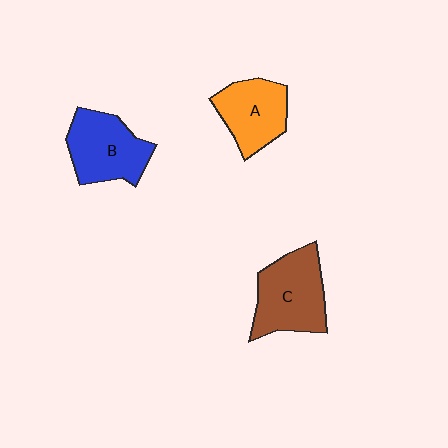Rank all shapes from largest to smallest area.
From largest to smallest: C (brown), B (blue), A (orange).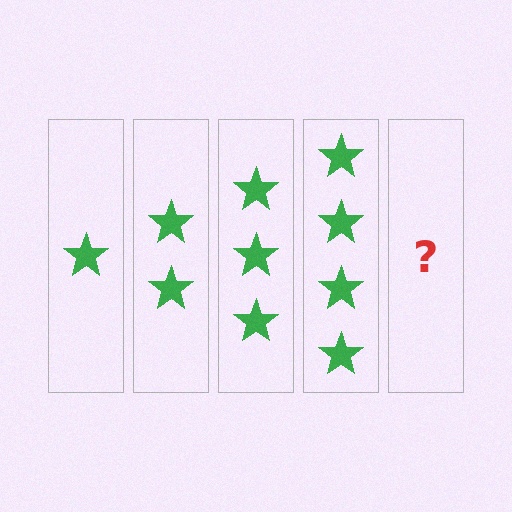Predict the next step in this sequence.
The next step is 5 stars.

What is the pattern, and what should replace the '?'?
The pattern is that each step adds one more star. The '?' should be 5 stars.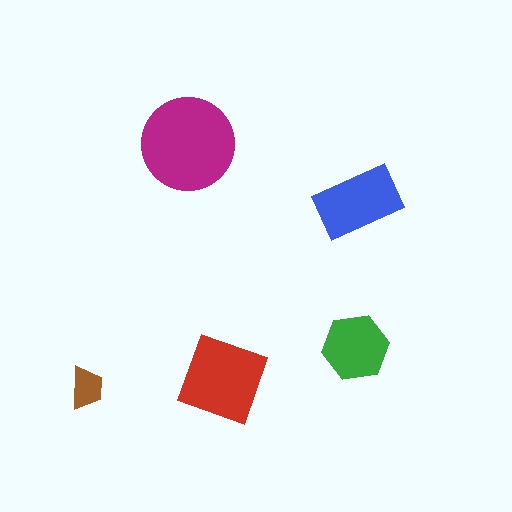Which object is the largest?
The magenta circle.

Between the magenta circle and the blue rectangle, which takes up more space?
The magenta circle.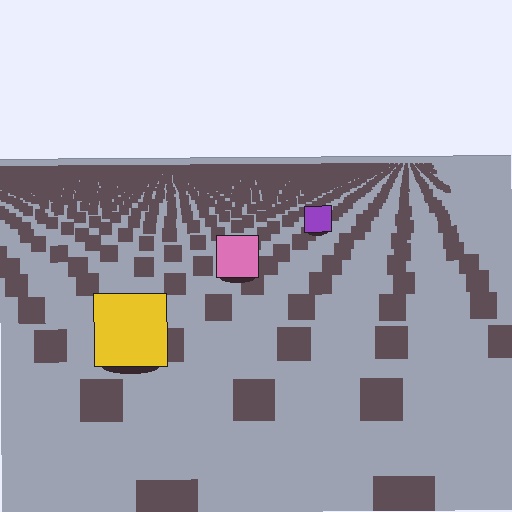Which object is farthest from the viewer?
The purple square is farthest from the viewer. It appears smaller and the ground texture around it is denser.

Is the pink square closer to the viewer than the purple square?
Yes. The pink square is closer — you can tell from the texture gradient: the ground texture is coarser near it.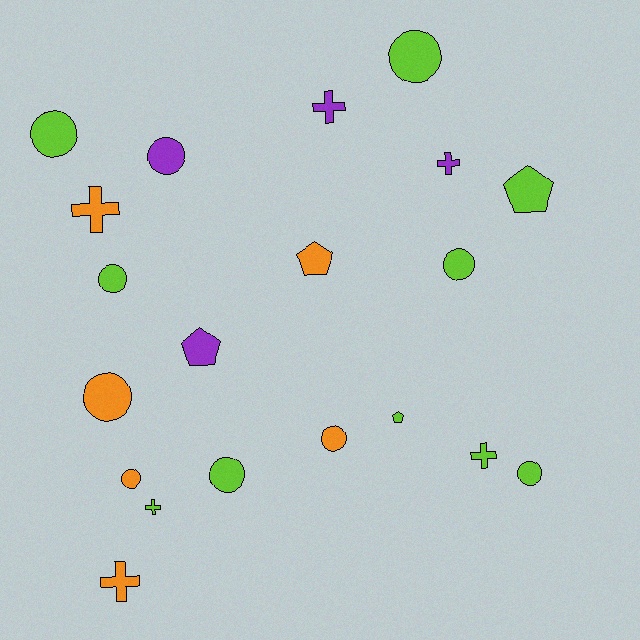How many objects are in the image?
There are 20 objects.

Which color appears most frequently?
Lime, with 10 objects.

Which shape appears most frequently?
Circle, with 10 objects.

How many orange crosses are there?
There are 2 orange crosses.